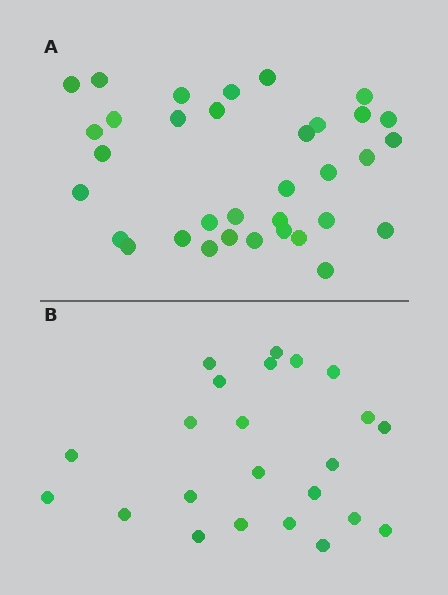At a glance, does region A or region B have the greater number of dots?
Region A (the top region) has more dots.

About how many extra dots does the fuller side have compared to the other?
Region A has roughly 12 or so more dots than region B.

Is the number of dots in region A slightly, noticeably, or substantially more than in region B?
Region A has substantially more. The ratio is roughly 1.5 to 1.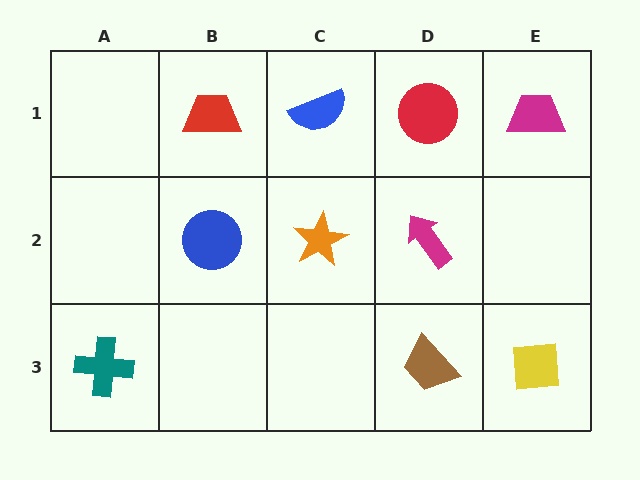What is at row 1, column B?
A red trapezoid.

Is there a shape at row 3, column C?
No, that cell is empty.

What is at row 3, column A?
A teal cross.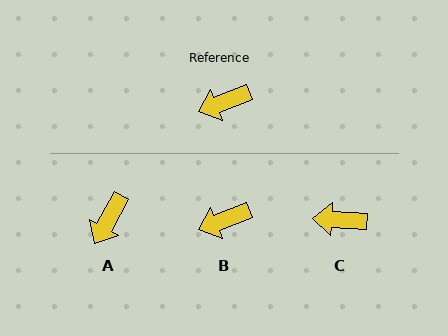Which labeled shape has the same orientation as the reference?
B.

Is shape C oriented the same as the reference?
No, it is off by about 25 degrees.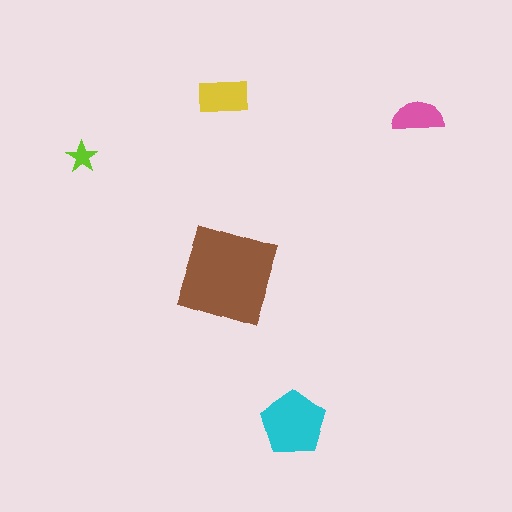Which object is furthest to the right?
The pink semicircle is rightmost.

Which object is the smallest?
The lime star.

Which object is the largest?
The brown diamond.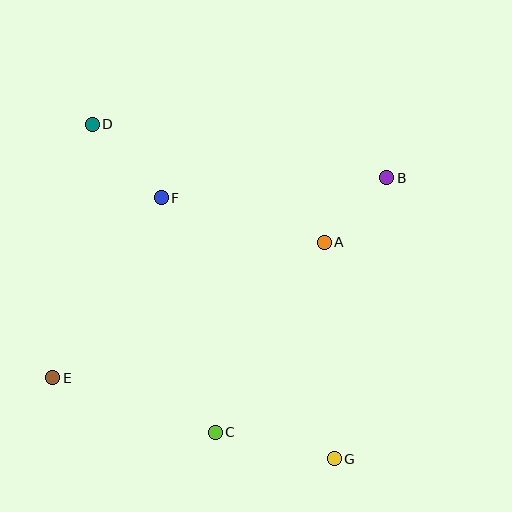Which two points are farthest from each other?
Points D and G are farthest from each other.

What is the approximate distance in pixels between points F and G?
The distance between F and G is approximately 313 pixels.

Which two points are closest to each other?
Points A and B are closest to each other.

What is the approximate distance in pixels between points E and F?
The distance between E and F is approximately 210 pixels.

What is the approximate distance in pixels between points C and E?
The distance between C and E is approximately 171 pixels.